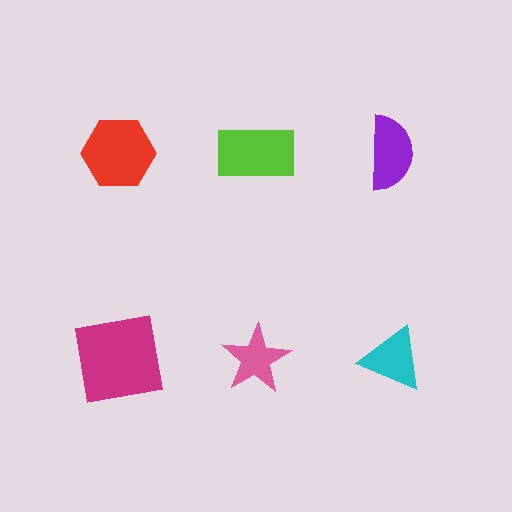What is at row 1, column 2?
A lime rectangle.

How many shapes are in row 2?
3 shapes.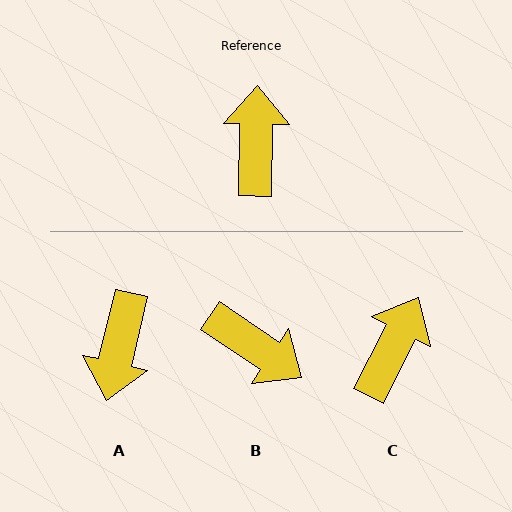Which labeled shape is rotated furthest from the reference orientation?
A, about 168 degrees away.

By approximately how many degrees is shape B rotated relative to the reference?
Approximately 123 degrees clockwise.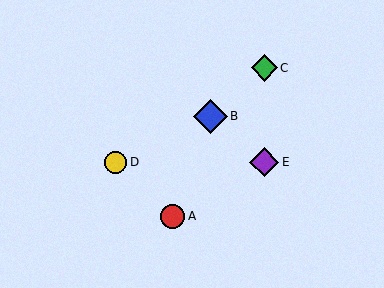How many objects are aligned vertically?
2 objects (C, E) are aligned vertically.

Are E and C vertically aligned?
Yes, both are at x≈264.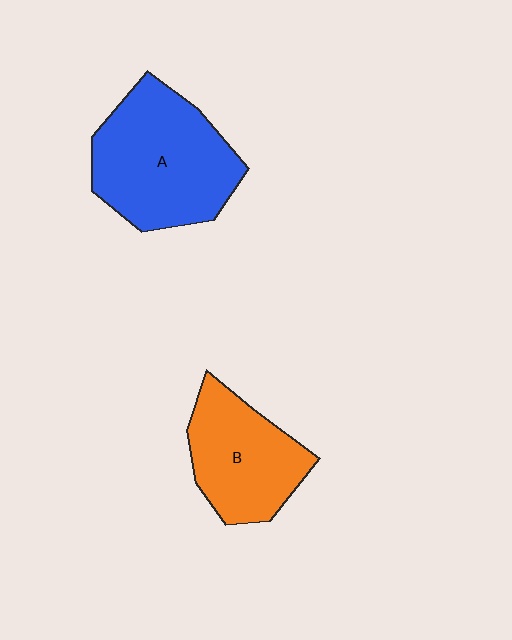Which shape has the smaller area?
Shape B (orange).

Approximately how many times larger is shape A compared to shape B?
Approximately 1.4 times.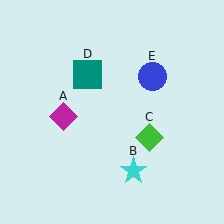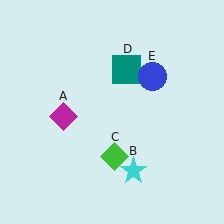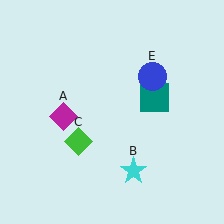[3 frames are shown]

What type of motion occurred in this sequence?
The green diamond (object C), teal square (object D) rotated clockwise around the center of the scene.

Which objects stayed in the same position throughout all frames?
Magenta diamond (object A) and cyan star (object B) and blue circle (object E) remained stationary.